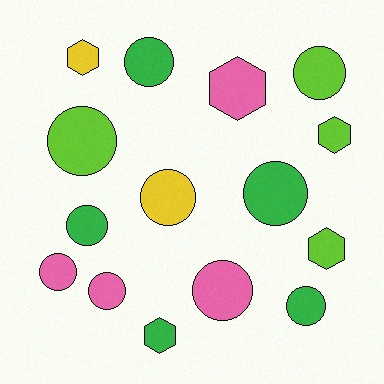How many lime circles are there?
There are 2 lime circles.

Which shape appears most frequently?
Circle, with 10 objects.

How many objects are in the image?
There are 15 objects.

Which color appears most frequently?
Green, with 5 objects.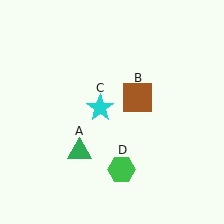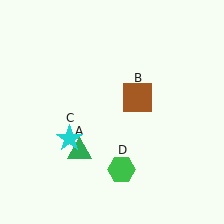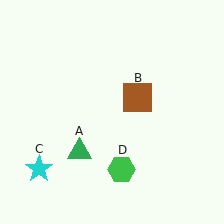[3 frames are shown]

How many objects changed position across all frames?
1 object changed position: cyan star (object C).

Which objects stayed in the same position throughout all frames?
Green triangle (object A) and brown square (object B) and green hexagon (object D) remained stationary.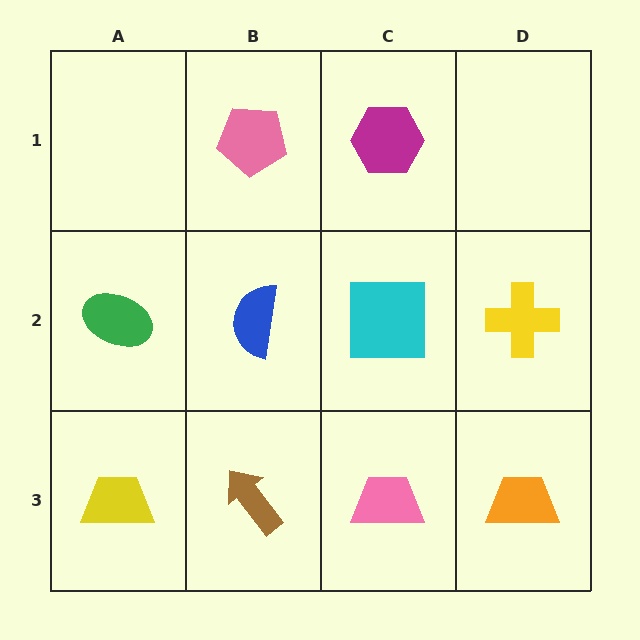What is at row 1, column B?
A pink pentagon.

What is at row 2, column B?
A blue semicircle.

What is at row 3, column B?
A brown arrow.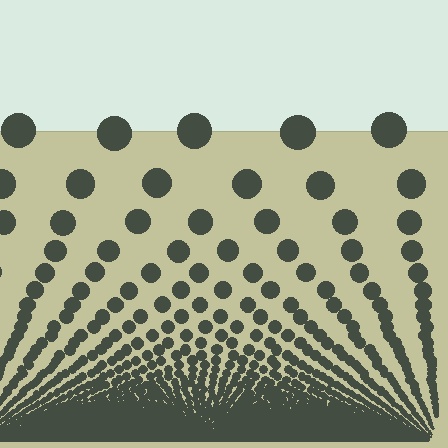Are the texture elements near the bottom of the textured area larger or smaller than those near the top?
Smaller. The gradient is inverted — elements near the bottom are smaller and denser.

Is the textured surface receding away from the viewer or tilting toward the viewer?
The surface appears to tilt toward the viewer. Texture elements get larger and sparser toward the top.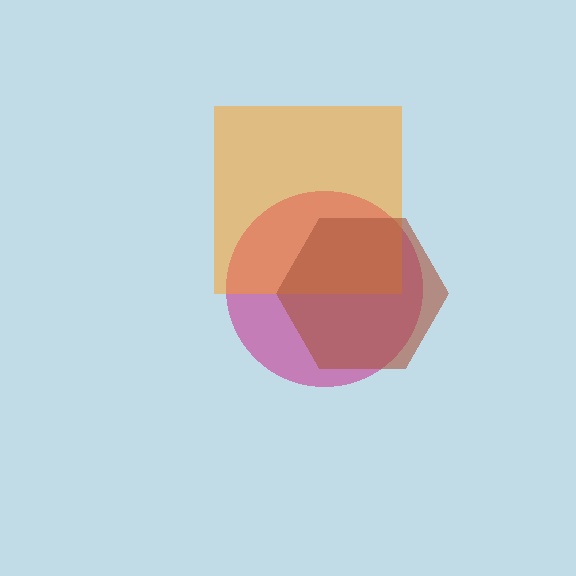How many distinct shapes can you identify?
There are 3 distinct shapes: a magenta circle, an orange square, a brown hexagon.